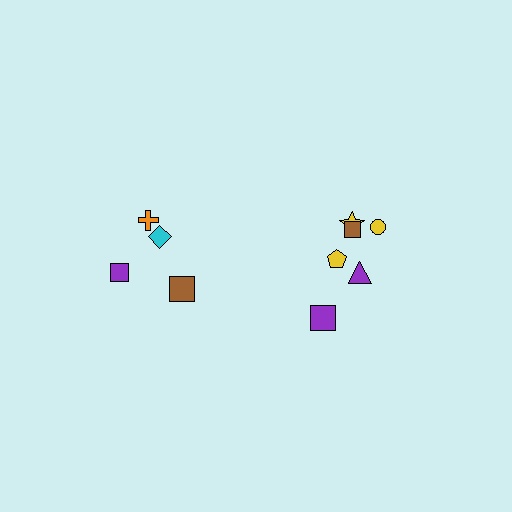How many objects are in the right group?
There are 6 objects.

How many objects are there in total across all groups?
There are 10 objects.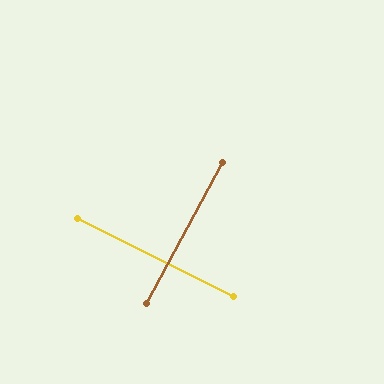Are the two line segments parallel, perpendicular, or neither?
Perpendicular — they meet at approximately 88°.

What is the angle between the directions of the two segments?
Approximately 88 degrees.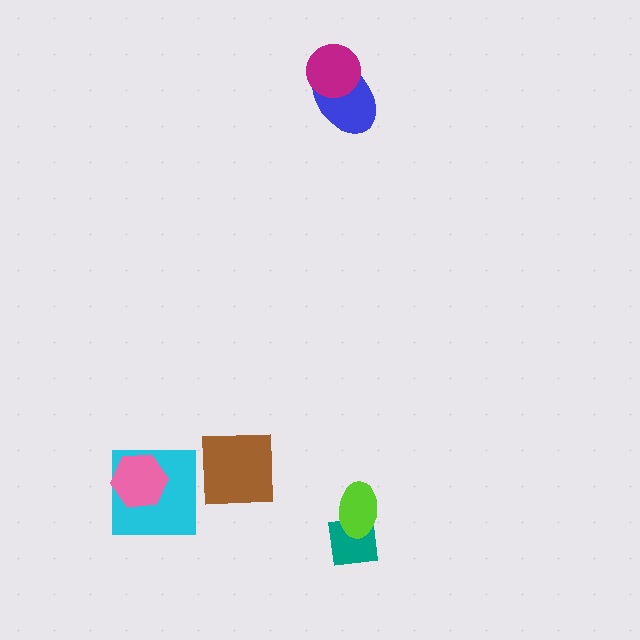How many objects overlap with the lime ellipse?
1 object overlaps with the lime ellipse.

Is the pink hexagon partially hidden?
No, no other shape covers it.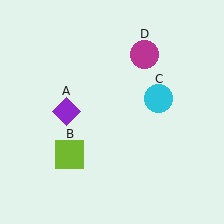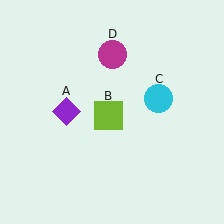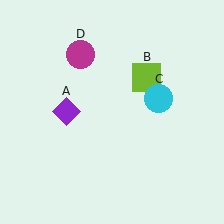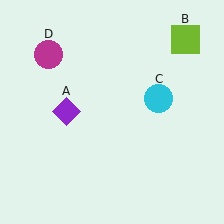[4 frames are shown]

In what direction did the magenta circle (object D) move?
The magenta circle (object D) moved left.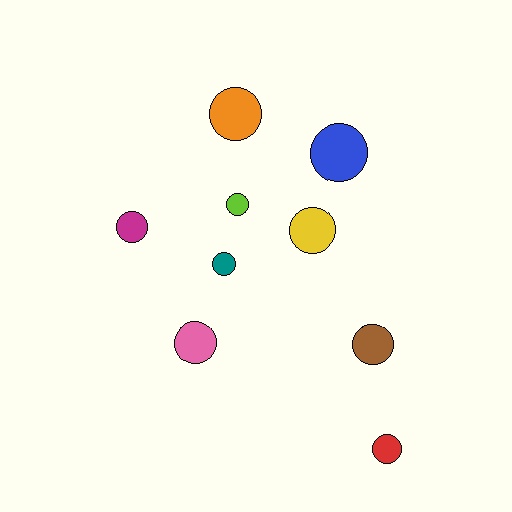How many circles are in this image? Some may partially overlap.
There are 9 circles.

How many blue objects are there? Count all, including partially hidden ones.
There is 1 blue object.